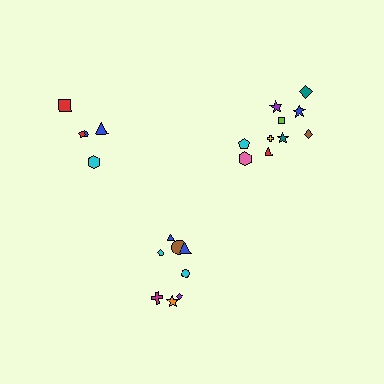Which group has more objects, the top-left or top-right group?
The top-right group.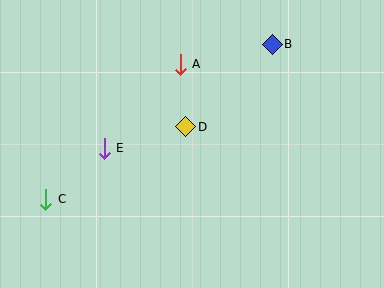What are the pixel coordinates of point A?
Point A is at (180, 64).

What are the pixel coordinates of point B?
Point B is at (272, 44).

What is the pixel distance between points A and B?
The distance between A and B is 94 pixels.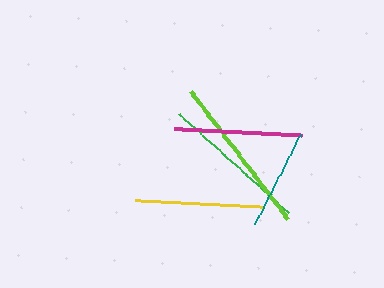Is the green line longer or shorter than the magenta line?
The green line is longer than the magenta line.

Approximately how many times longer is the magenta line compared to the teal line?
The magenta line is approximately 1.3 times the length of the teal line.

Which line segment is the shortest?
The teal line is the shortest at approximately 101 pixels.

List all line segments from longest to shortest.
From longest to shortest: lime, green, yellow, magenta, teal.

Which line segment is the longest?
The lime line is the longest at approximately 161 pixels.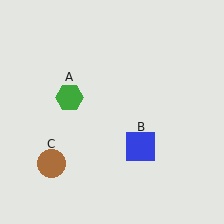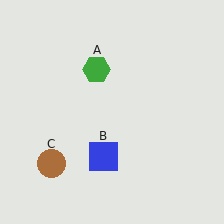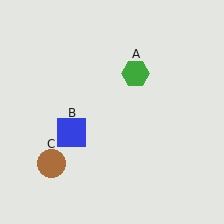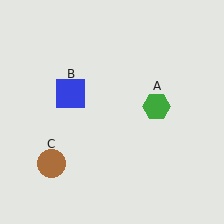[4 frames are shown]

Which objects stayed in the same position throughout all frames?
Brown circle (object C) remained stationary.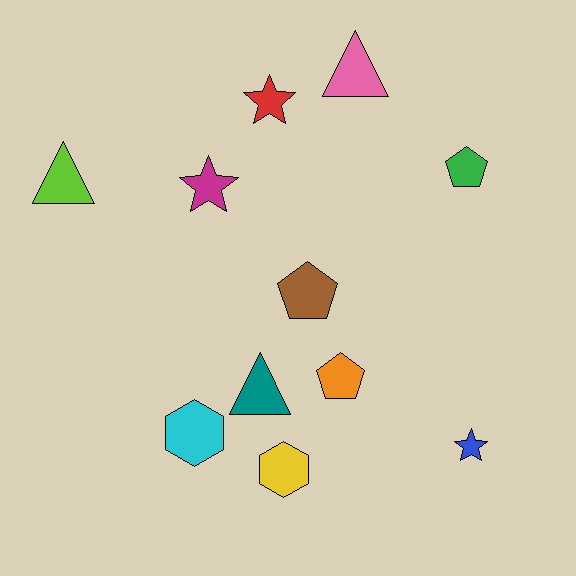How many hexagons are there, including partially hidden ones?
There are 2 hexagons.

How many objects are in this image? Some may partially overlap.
There are 11 objects.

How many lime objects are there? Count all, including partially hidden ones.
There is 1 lime object.